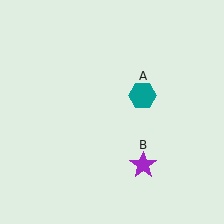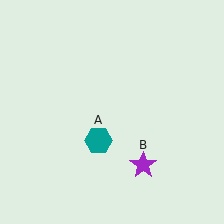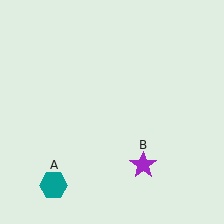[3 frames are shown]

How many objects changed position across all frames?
1 object changed position: teal hexagon (object A).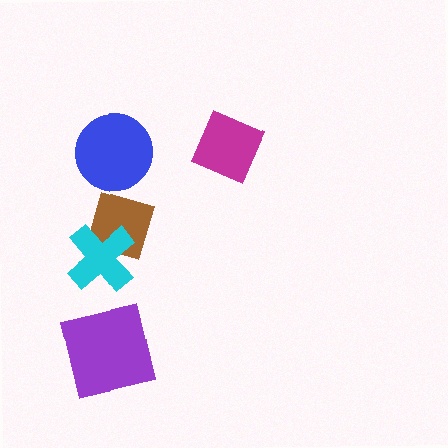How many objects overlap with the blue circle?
0 objects overlap with the blue circle.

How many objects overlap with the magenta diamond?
0 objects overlap with the magenta diamond.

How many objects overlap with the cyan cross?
1 object overlaps with the cyan cross.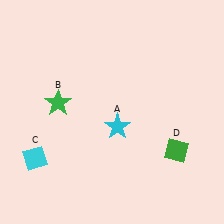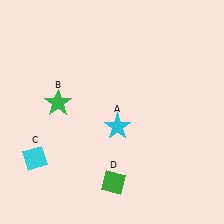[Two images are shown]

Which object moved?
The green diamond (D) moved left.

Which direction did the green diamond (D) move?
The green diamond (D) moved left.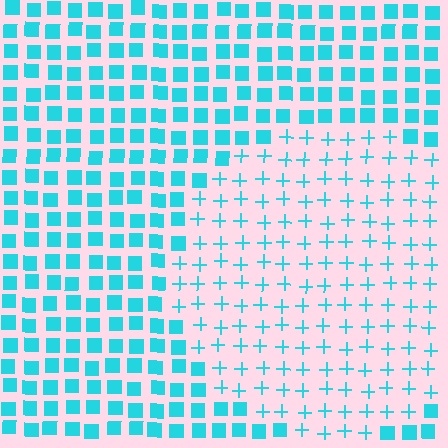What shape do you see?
I see a circle.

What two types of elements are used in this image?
The image uses plus signs inside the circle region and squares outside it.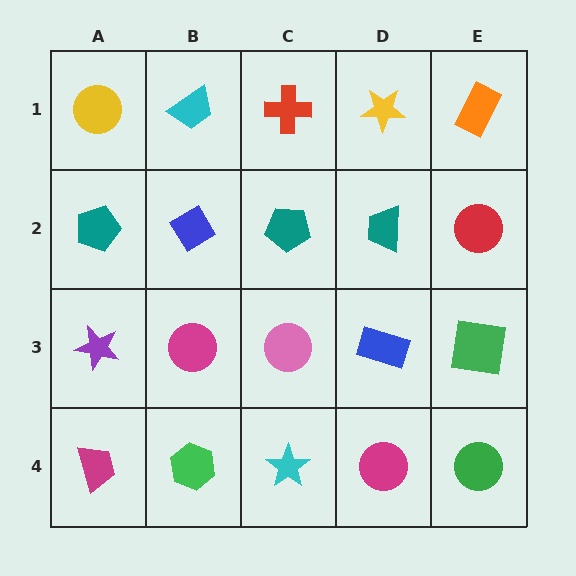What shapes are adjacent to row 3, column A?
A teal pentagon (row 2, column A), a magenta trapezoid (row 4, column A), a magenta circle (row 3, column B).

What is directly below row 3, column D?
A magenta circle.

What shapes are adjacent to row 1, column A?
A teal pentagon (row 2, column A), a cyan trapezoid (row 1, column B).